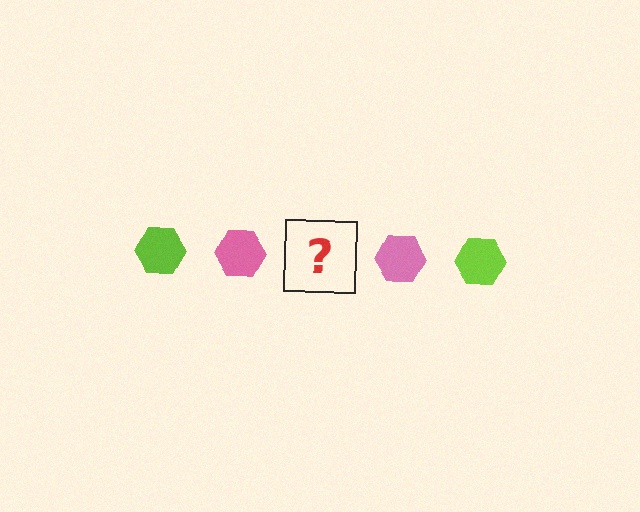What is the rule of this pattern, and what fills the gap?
The rule is that the pattern cycles through lime, pink hexagons. The gap should be filled with a lime hexagon.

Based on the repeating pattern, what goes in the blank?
The blank should be a lime hexagon.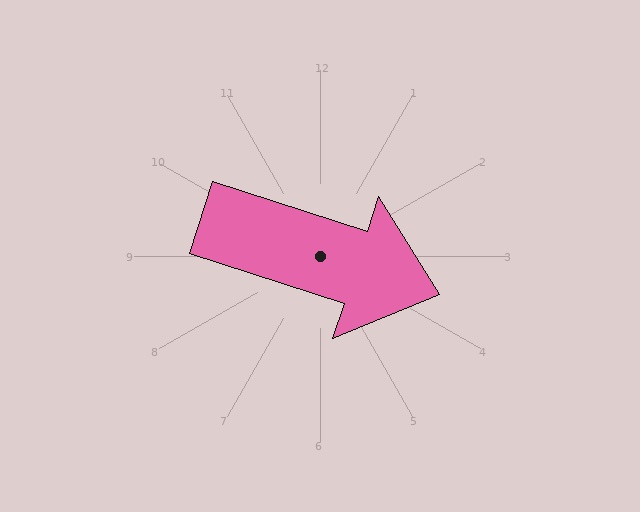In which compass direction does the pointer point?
East.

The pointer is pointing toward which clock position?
Roughly 4 o'clock.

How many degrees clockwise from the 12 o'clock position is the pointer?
Approximately 108 degrees.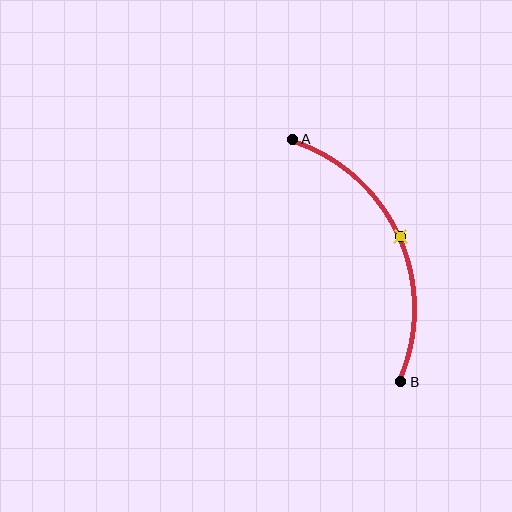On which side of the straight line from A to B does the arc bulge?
The arc bulges to the right of the straight line connecting A and B.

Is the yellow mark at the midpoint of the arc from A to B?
Yes. The yellow mark lies on the arc at equal arc-length from both A and B — it is the arc midpoint.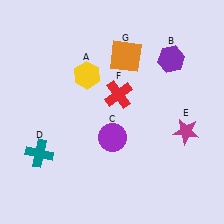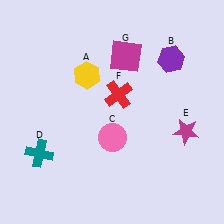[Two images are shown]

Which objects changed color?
C changed from purple to pink. G changed from orange to magenta.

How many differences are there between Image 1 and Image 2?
There are 2 differences between the two images.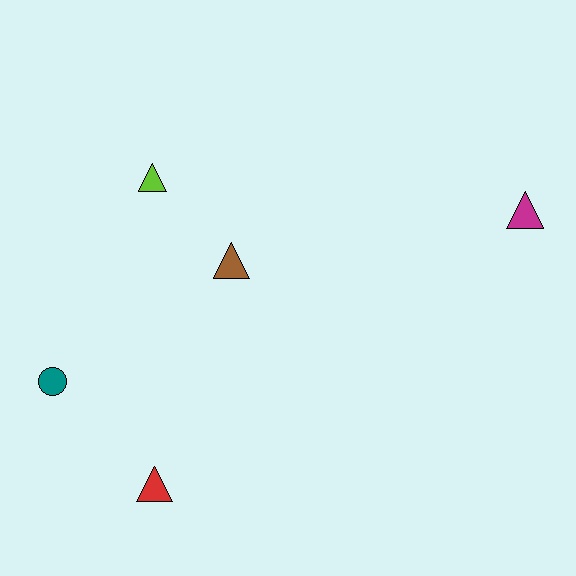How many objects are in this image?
There are 5 objects.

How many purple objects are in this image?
There are no purple objects.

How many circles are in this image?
There is 1 circle.